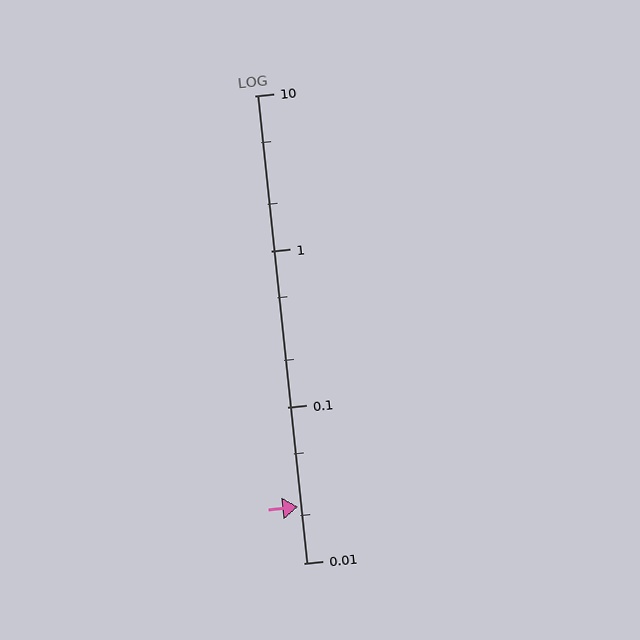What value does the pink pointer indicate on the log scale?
The pointer indicates approximately 0.023.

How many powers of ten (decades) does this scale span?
The scale spans 3 decades, from 0.01 to 10.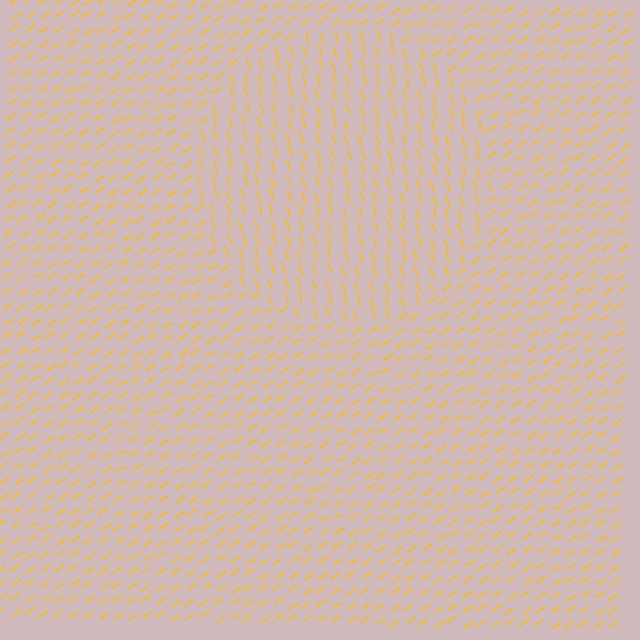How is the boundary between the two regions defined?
The boundary is defined purely by a change in line orientation (approximately 75 degrees difference). All lines are the same color and thickness.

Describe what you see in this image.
The image is filled with small yellow line segments. A circle region in the image has lines oriented differently from the surrounding lines, creating a visible texture boundary.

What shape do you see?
I see a circle.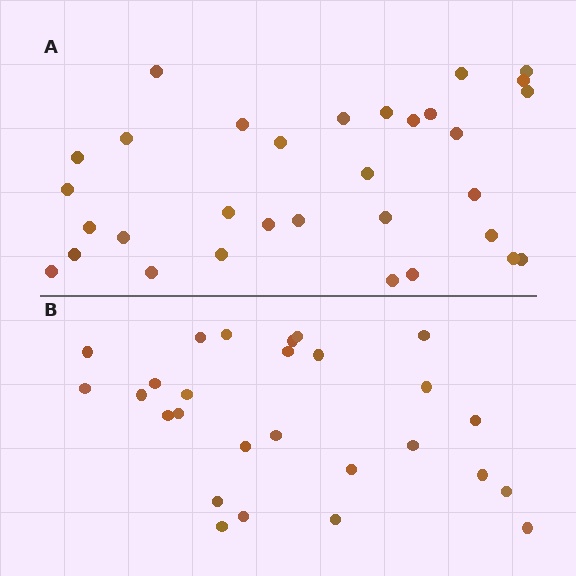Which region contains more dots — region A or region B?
Region A (the top region) has more dots.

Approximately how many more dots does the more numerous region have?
Region A has about 5 more dots than region B.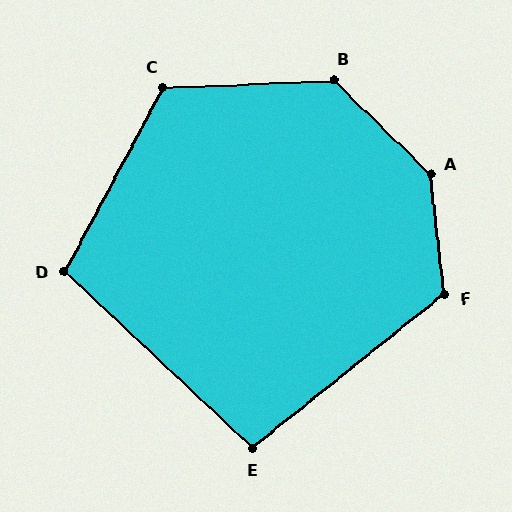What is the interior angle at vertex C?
Approximately 121 degrees (obtuse).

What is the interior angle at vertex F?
Approximately 122 degrees (obtuse).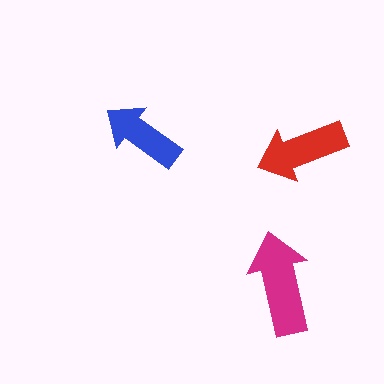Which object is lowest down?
The magenta arrow is bottommost.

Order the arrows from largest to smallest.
the magenta one, the red one, the blue one.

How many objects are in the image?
There are 3 objects in the image.